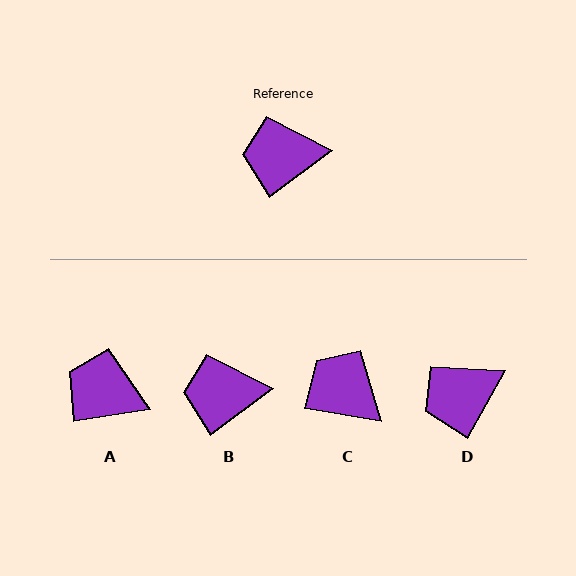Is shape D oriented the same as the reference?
No, it is off by about 24 degrees.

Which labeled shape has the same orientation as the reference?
B.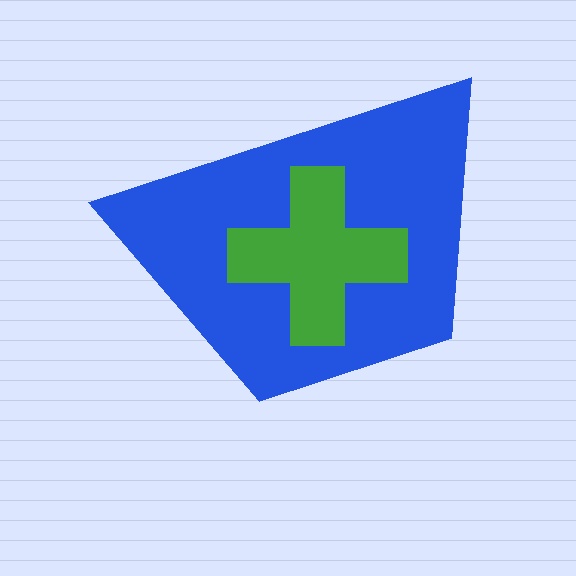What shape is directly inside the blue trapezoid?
The green cross.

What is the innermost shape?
The green cross.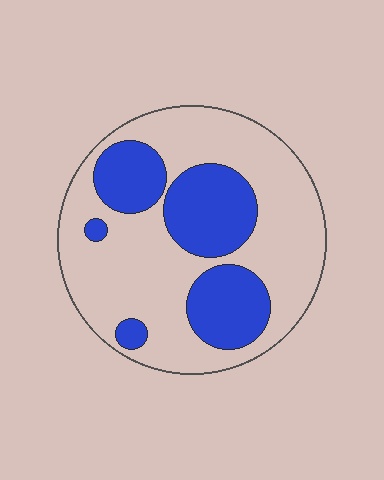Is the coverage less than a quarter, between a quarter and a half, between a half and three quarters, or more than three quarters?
Between a quarter and a half.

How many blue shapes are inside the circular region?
5.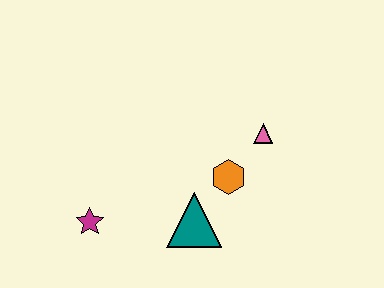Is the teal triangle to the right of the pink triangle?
No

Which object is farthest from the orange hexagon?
The magenta star is farthest from the orange hexagon.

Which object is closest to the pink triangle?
The orange hexagon is closest to the pink triangle.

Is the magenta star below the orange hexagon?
Yes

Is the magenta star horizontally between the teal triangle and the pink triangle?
No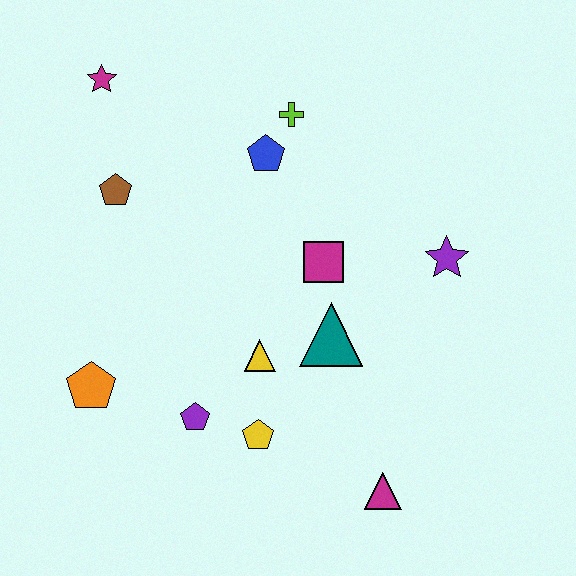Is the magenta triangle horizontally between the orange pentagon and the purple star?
Yes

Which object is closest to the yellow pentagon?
The purple pentagon is closest to the yellow pentagon.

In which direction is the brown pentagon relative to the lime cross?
The brown pentagon is to the left of the lime cross.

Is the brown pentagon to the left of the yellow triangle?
Yes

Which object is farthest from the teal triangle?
The magenta star is farthest from the teal triangle.